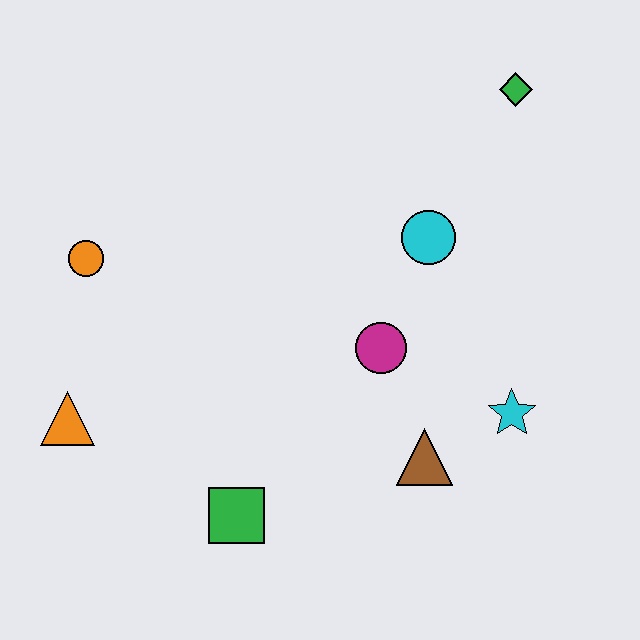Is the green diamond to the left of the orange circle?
No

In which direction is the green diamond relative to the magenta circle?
The green diamond is above the magenta circle.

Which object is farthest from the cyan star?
The orange circle is farthest from the cyan star.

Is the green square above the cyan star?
No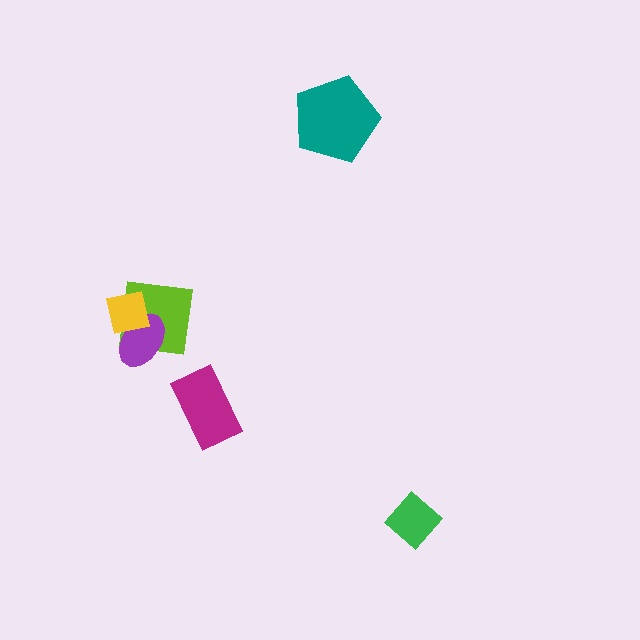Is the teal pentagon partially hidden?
No, no other shape covers it.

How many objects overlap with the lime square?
2 objects overlap with the lime square.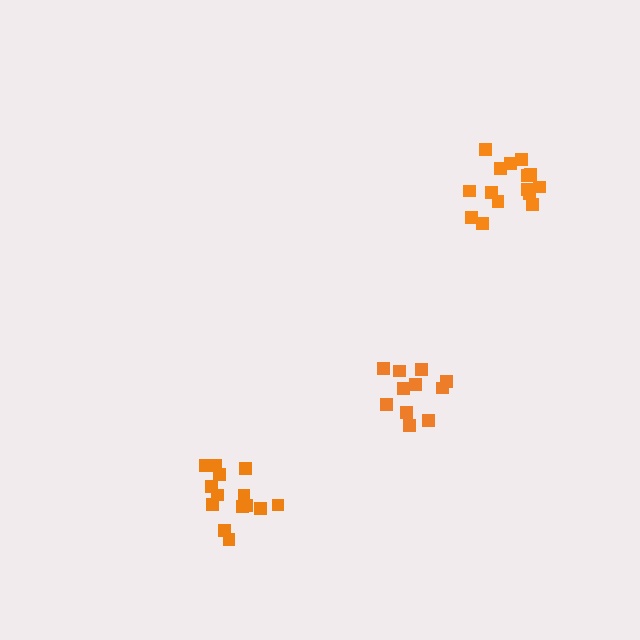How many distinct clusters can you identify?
There are 3 distinct clusters.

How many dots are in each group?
Group 1: 14 dots, Group 2: 15 dots, Group 3: 11 dots (40 total).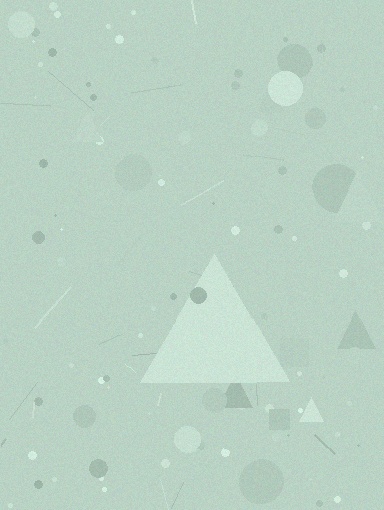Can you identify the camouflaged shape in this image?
The camouflaged shape is a triangle.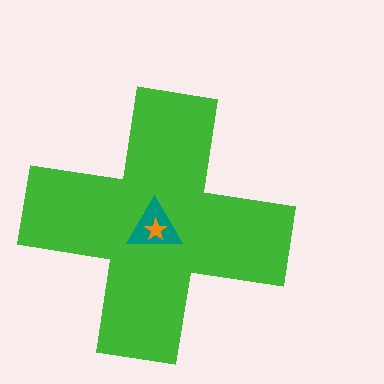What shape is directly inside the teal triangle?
The orange star.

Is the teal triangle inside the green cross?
Yes.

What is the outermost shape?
The green cross.